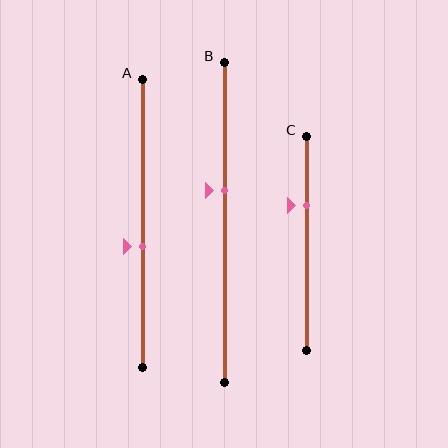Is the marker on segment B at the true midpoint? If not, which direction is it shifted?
No, the marker on segment B is shifted upward by about 10% of the segment length.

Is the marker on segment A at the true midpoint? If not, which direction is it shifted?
No, the marker on segment A is shifted downward by about 8% of the segment length.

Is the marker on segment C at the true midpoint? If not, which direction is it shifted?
No, the marker on segment C is shifted upward by about 18% of the segment length.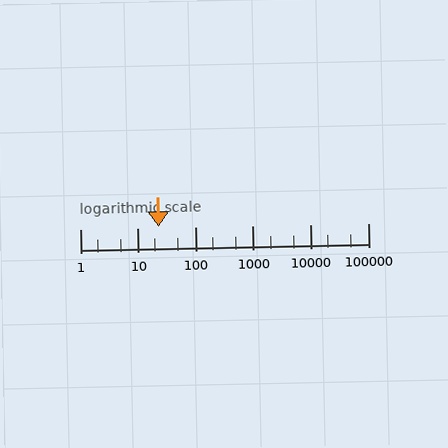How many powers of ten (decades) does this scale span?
The scale spans 5 decades, from 1 to 100000.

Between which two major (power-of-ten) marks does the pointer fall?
The pointer is between 10 and 100.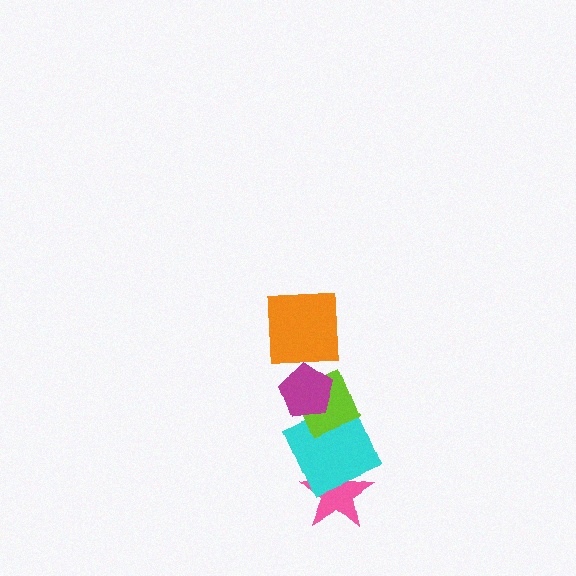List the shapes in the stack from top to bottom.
From top to bottom: the orange square, the magenta pentagon, the lime diamond, the cyan square, the pink star.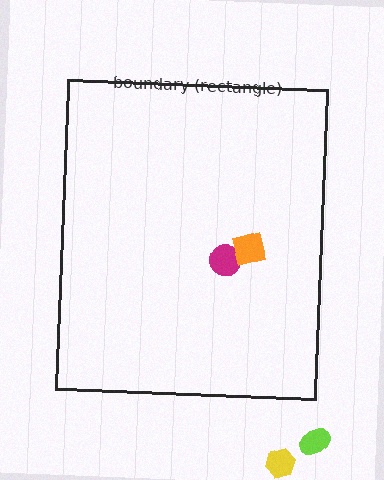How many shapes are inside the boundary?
2 inside, 2 outside.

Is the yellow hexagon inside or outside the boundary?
Outside.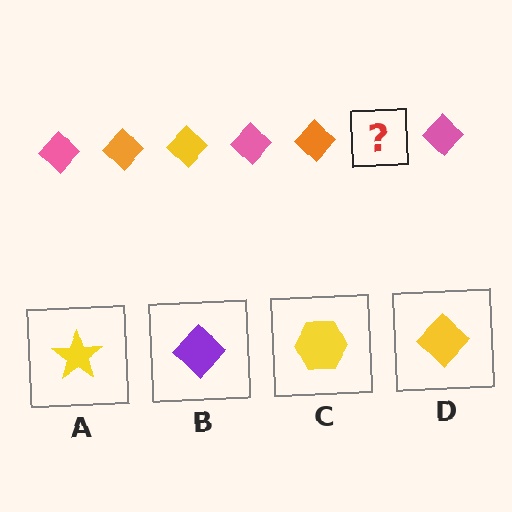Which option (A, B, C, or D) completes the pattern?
D.